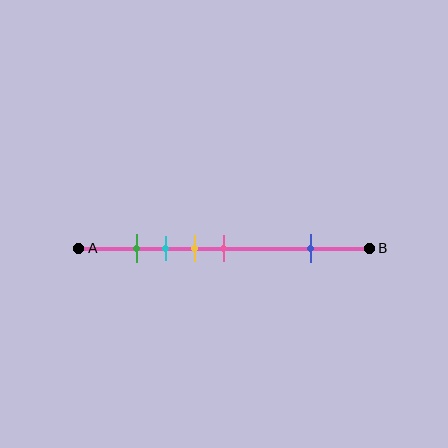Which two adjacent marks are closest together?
The green and cyan marks are the closest adjacent pair.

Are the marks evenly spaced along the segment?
No, the marks are not evenly spaced.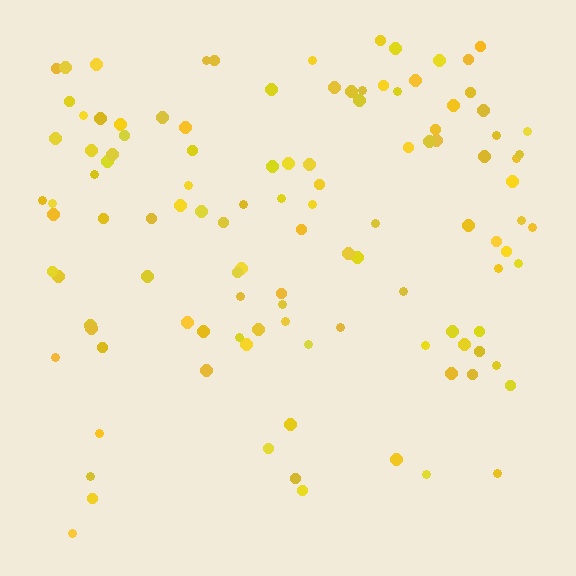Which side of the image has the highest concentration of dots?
The top.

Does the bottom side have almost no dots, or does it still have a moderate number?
Still a moderate number, just noticeably fewer than the top.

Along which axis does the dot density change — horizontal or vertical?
Vertical.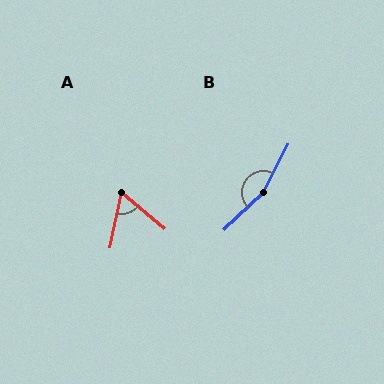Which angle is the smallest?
A, at approximately 61 degrees.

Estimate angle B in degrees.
Approximately 160 degrees.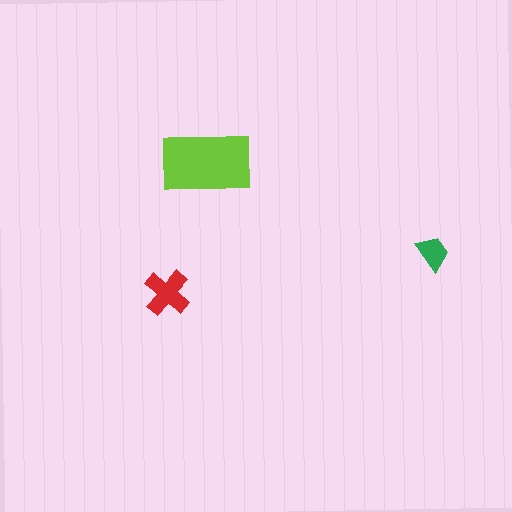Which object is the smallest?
The green trapezoid.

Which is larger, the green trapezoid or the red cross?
The red cross.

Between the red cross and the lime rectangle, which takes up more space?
The lime rectangle.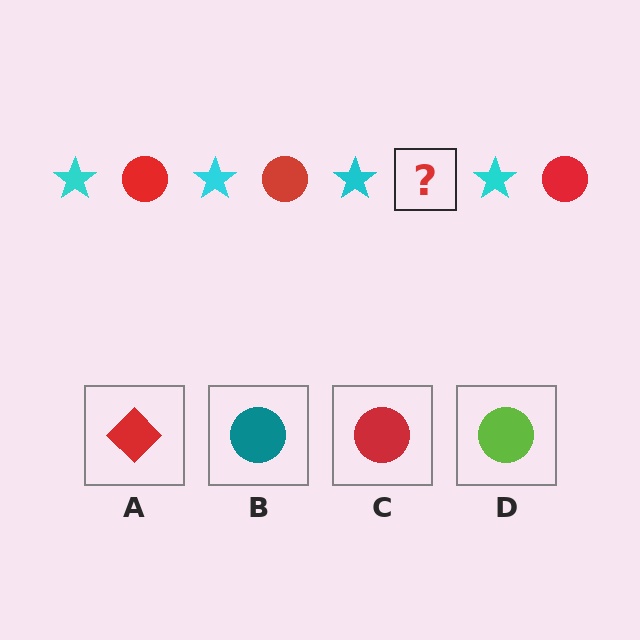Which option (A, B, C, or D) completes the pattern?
C.